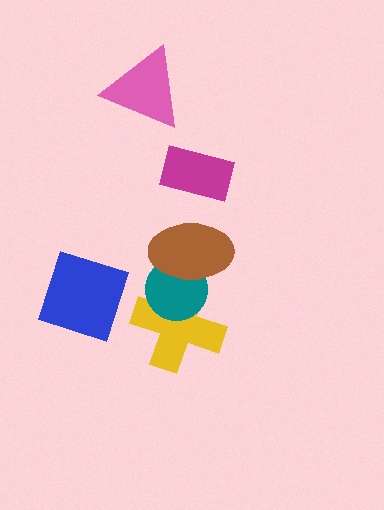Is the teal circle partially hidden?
Yes, it is partially covered by another shape.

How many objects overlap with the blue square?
0 objects overlap with the blue square.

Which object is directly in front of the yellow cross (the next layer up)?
The teal circle is directly in front of the yellow cross.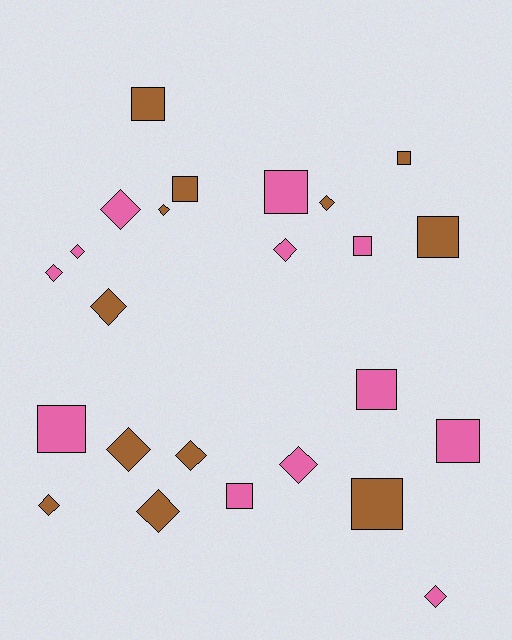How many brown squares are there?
There are 5 brown squares.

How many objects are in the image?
There are 24 objects.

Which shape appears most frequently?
Diamond, with 13 objects.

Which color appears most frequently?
Pink, with 12 objects.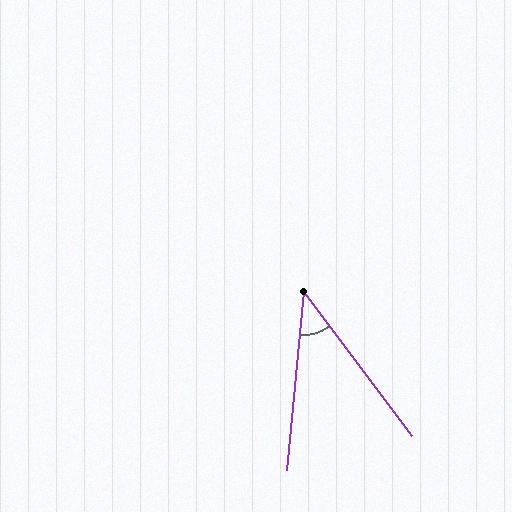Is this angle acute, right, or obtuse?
It is acute.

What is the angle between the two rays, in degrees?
Approximately 42 degrees.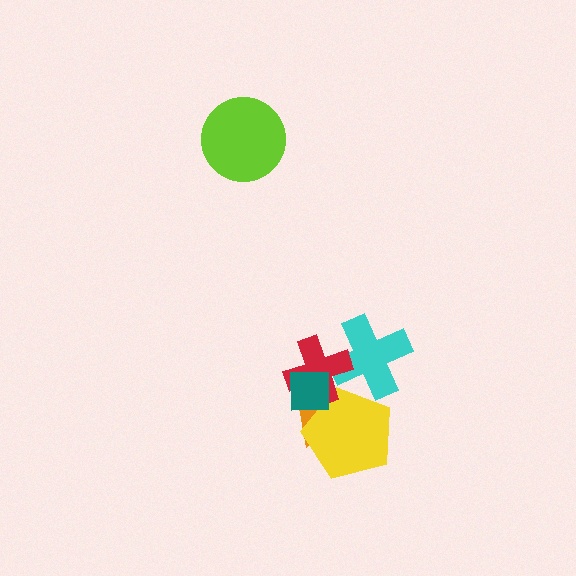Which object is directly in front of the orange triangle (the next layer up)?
The yellow pentagon is directly in front of the orange triangle.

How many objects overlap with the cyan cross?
3 objects overlap with the cyan cross.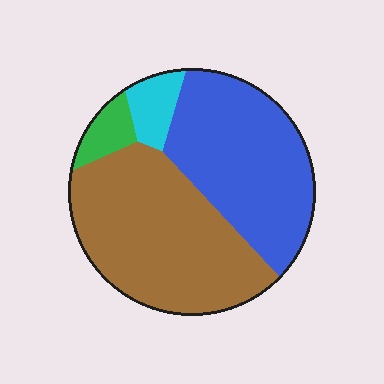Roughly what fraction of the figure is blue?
Blue takes up between a quarter and a half of the figure.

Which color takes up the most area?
Brown, at roughly 45%.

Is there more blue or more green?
Blue.